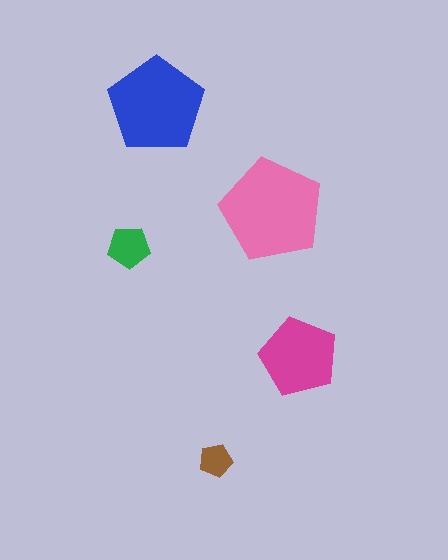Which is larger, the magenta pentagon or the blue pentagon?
The blue one.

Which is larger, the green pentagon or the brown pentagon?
The green one.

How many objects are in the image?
There are 5 objects in the image.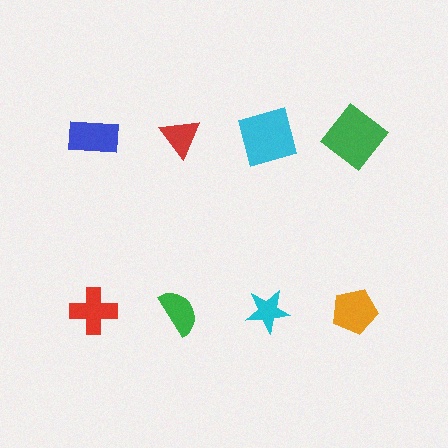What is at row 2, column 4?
An orange pentagon.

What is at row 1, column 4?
A green diamond.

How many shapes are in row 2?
4 shapes.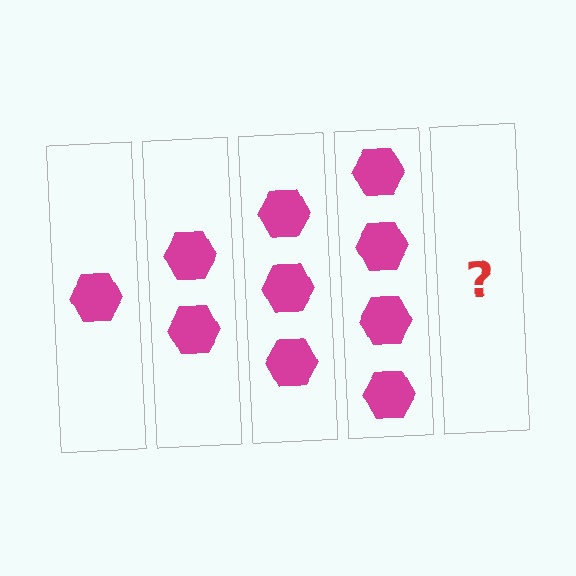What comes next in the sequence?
The next element should be 5 hexagons.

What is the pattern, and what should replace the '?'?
The pattern is that each step adds one more hexagon. The '?' should be 5 hexagons.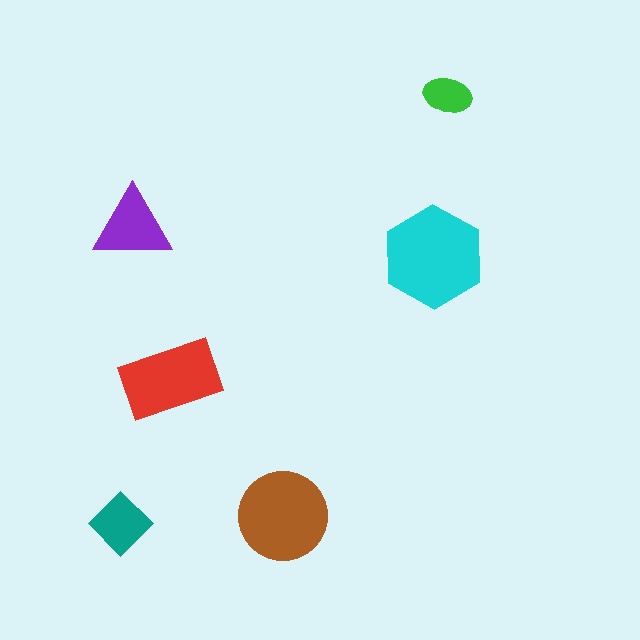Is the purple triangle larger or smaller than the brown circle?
Smaller.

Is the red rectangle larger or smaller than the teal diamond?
Larger.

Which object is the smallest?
The green ellipse.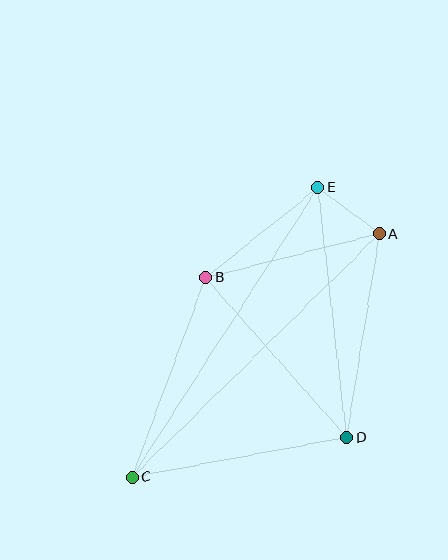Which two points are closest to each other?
Points A and E are closest to each other.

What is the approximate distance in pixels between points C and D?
The distance between C and D is approximately 218 pixels.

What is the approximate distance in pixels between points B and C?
The distance between B and C is approximately 213 pixels.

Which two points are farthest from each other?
Points A and C are farthest from each other.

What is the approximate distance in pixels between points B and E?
The distance between B and E is approximately 144 pixels.